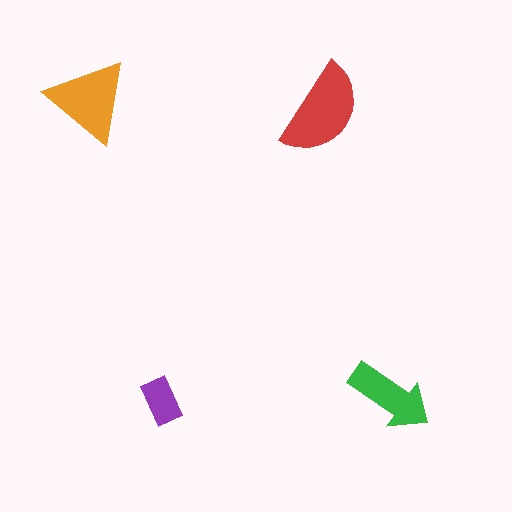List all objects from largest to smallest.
The red semicircle, the orange triangle, the green arrow, the purple rectangle.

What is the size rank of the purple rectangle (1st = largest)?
4th.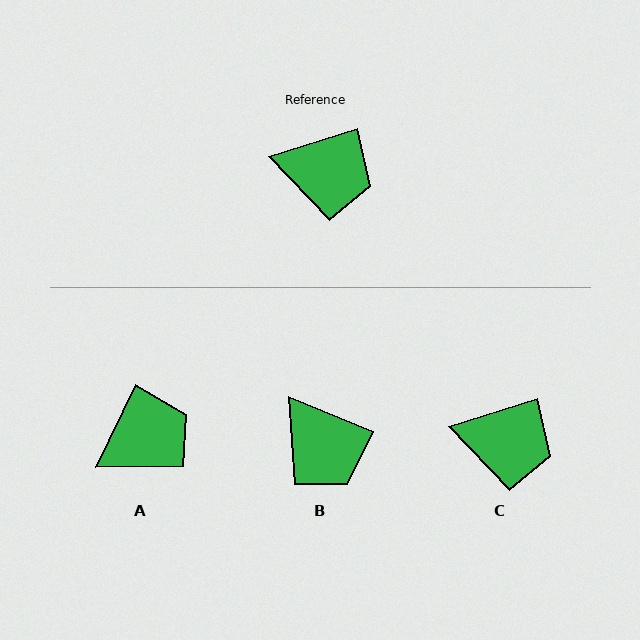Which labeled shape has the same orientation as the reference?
C.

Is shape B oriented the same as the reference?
No, it is off by about 39 degrees.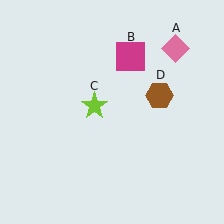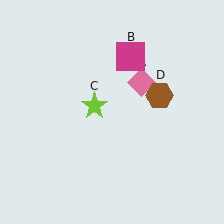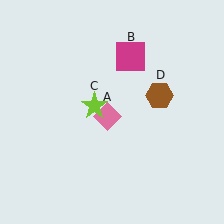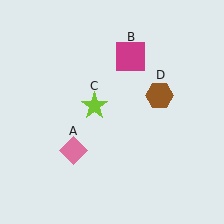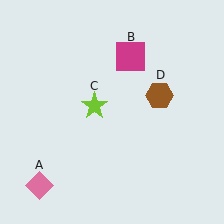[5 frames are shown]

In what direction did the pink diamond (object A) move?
The pink diamond (object A) moved down and to the left.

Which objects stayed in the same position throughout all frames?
Magenta square (object B) and lime star (object C) and brown hexagon (object D) remained stationary.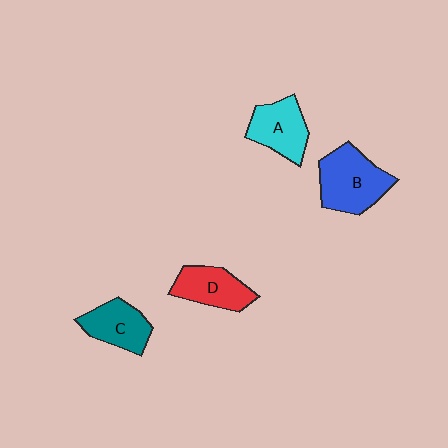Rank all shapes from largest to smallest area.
From largest to smallest: B (blue), A (cyan), D (red), C (teal).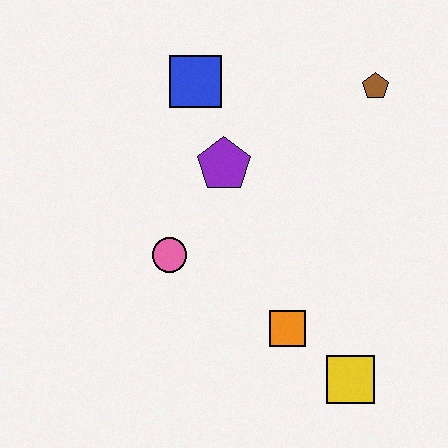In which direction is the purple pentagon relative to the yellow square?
The purple pentagon is above the yellow square.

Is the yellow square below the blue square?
Yes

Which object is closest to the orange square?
The yellow square is closest to the orange square.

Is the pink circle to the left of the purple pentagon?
Yes